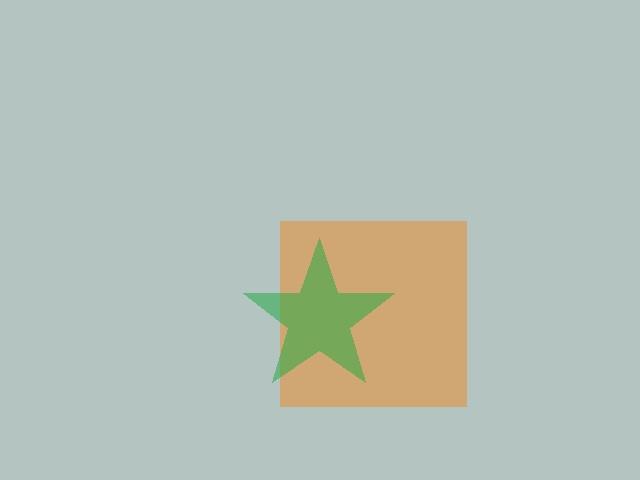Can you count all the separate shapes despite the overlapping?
Yes, there are 2 separate shapes.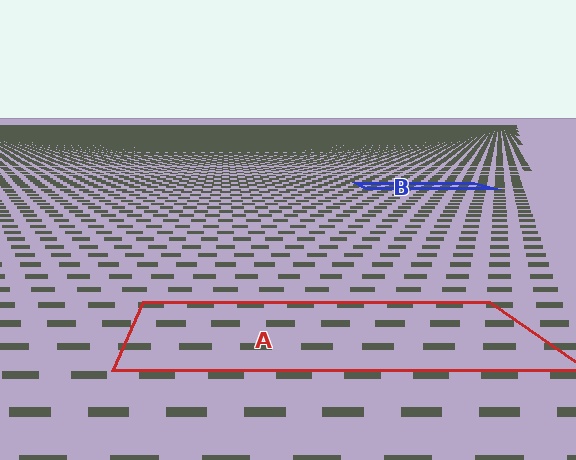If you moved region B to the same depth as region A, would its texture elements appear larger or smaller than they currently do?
They would appear larger. At a closer depth, the same texture elements are projected at a bigger on-screen size.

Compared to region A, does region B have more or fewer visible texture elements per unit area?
Region B has more texture elements per unit area — they are packed more densely because it is farther away.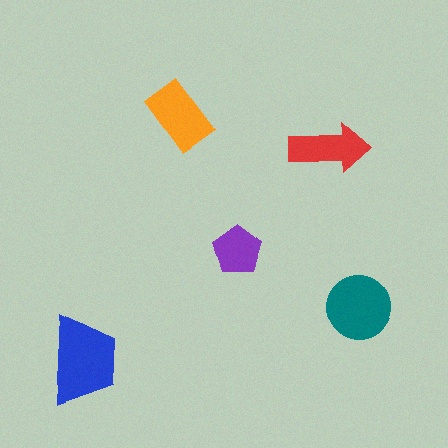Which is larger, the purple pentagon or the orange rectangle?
The orange rectangle.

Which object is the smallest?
The purple pentagon.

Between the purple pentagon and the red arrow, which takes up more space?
The red arrow.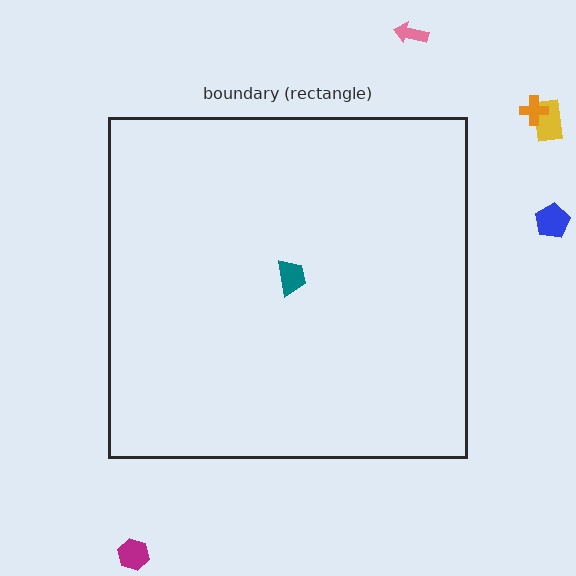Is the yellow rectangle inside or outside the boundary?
Outside.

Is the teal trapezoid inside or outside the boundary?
Inside.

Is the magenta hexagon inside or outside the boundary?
Outside.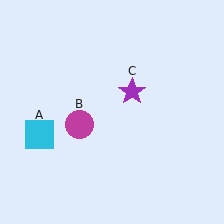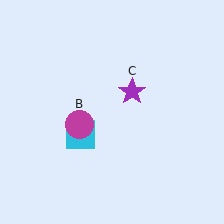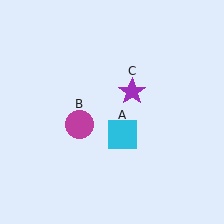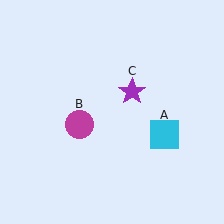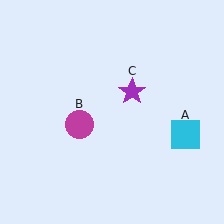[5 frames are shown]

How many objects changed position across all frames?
1 object changed position: cyan square (object A).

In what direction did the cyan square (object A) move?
The cyan square (object A) moved right.